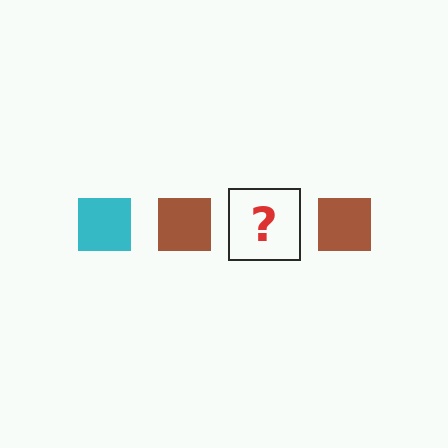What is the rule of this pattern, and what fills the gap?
The rule is that the pattern cycles through cyan, brown squares. The gap should be filled with a cyan square.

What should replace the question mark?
The question mark should be replaced with a cyan square.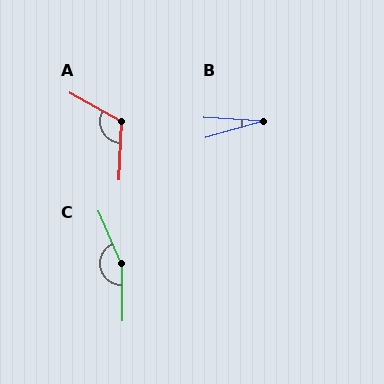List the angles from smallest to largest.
B (19°), A (117°), C (157°).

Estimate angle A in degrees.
Approximately 117 degrees.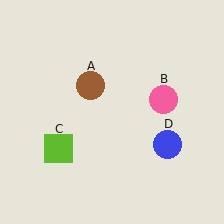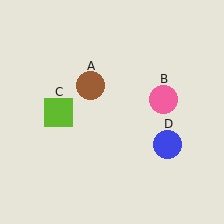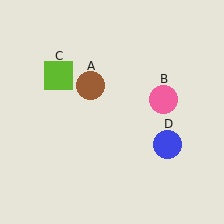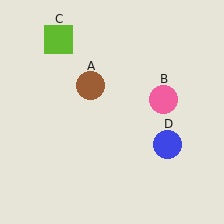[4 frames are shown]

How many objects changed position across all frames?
1 object changed position: lime square (object C).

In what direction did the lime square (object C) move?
The lime square (object C) moved up.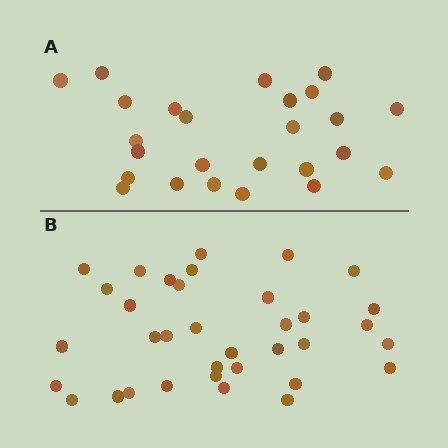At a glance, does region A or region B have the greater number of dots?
Region B (the bottom region) has more dots.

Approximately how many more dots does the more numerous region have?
Region B has roughly 10 or so more dots than region A.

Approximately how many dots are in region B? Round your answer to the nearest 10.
About 40 dots. (The exact count is 35, which rounds to 40.)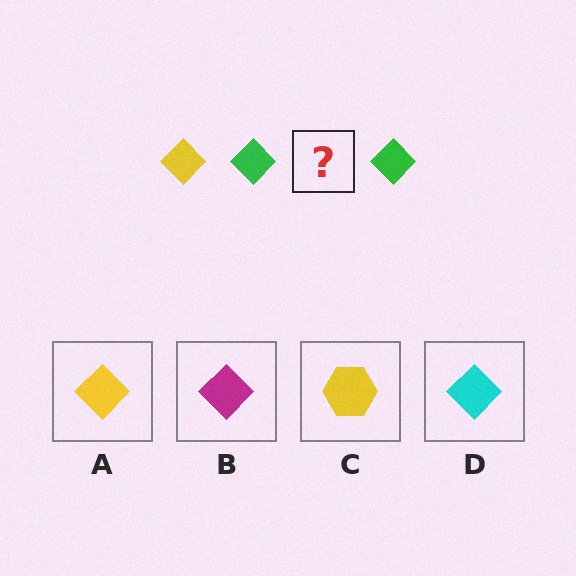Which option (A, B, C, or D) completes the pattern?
A.